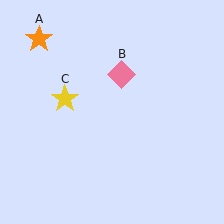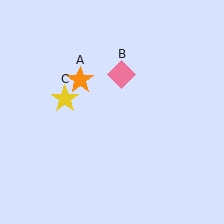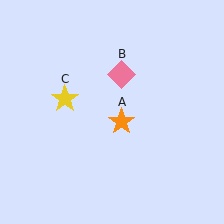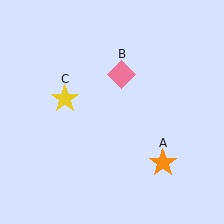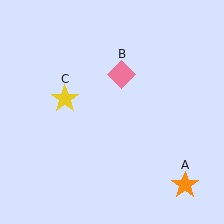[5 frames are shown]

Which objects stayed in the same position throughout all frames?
Pink diamond (object B) and yellow star (object C) remained stationary.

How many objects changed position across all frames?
1 object changed position: orange star (object A).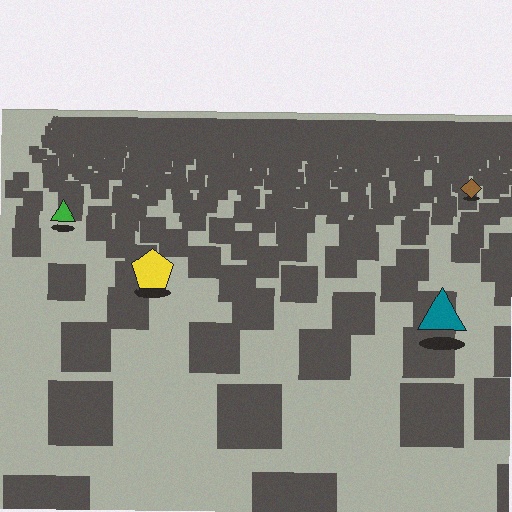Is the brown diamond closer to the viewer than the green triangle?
No. The green triangle is closer — you can tell from the texture gradient: the ground texture is coarser near it.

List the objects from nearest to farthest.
From nearest to farthest: the teal triangle, the yellow pentagon, the green triangle, the brown diamond.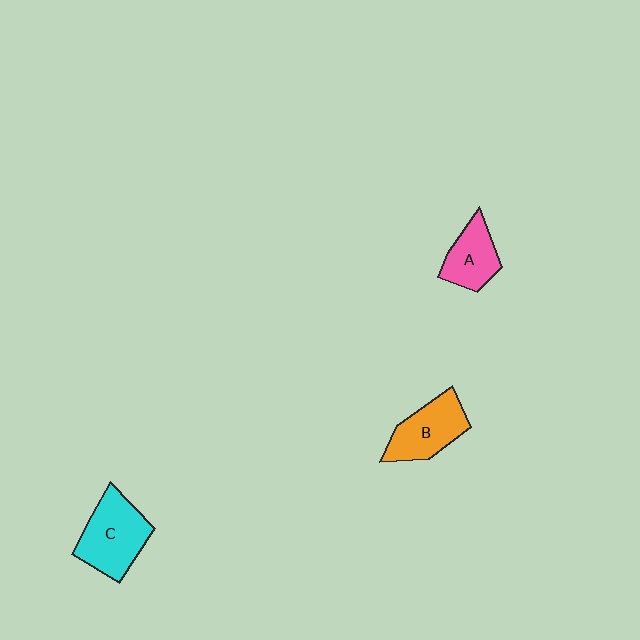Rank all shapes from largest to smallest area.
From largest to smallest: C (cyan), B (orange), A (pink).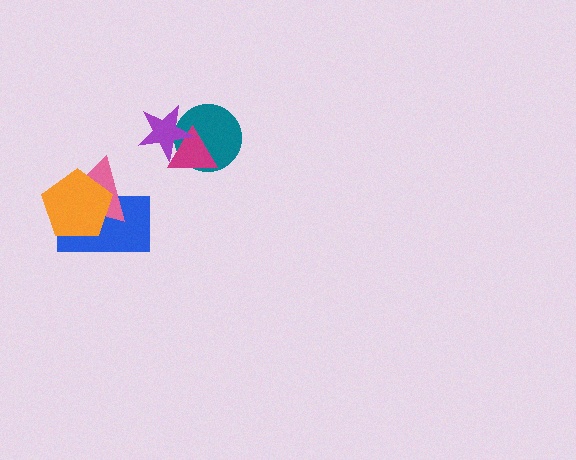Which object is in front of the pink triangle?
The orange pentagon is in front of the pink triangle.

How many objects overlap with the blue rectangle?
2 objects overlap with the blue rectangle.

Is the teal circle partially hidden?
Yes, it is partially covered by another shape.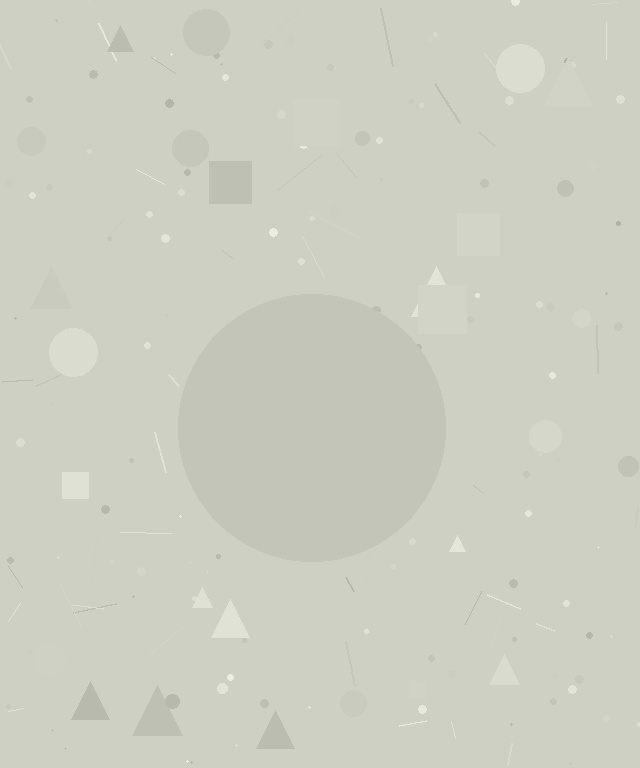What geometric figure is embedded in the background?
A circle is embedded in the background.